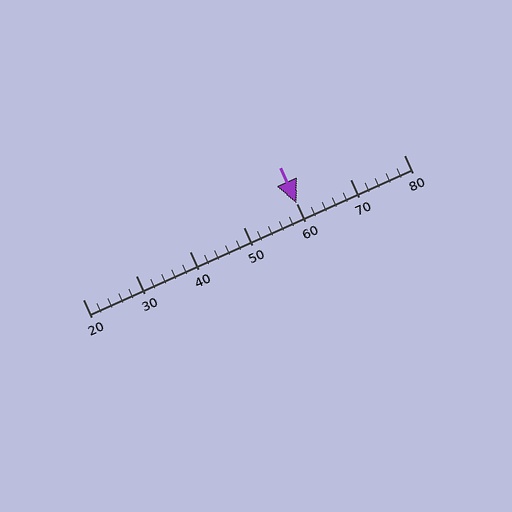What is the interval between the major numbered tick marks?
The major tick marks are spaced 10 units apart.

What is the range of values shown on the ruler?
The ruler shows values from 20 to 80.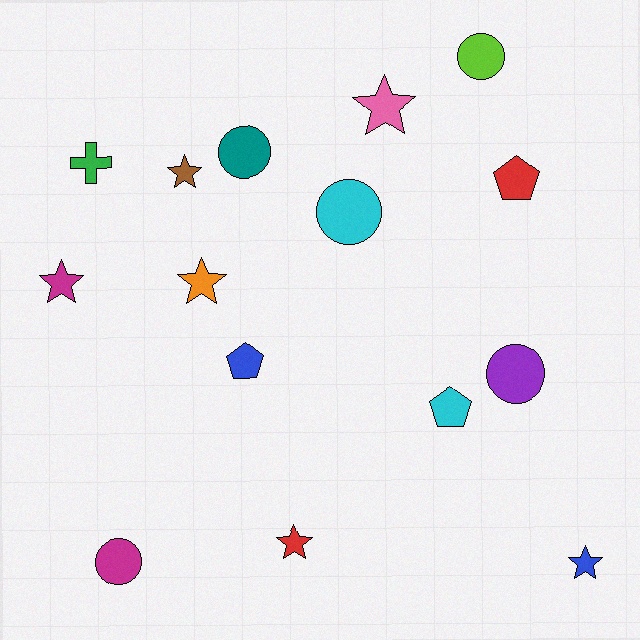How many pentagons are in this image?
There are 3 pentagons.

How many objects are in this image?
There are 15 objects.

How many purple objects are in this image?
There is 1 purple object.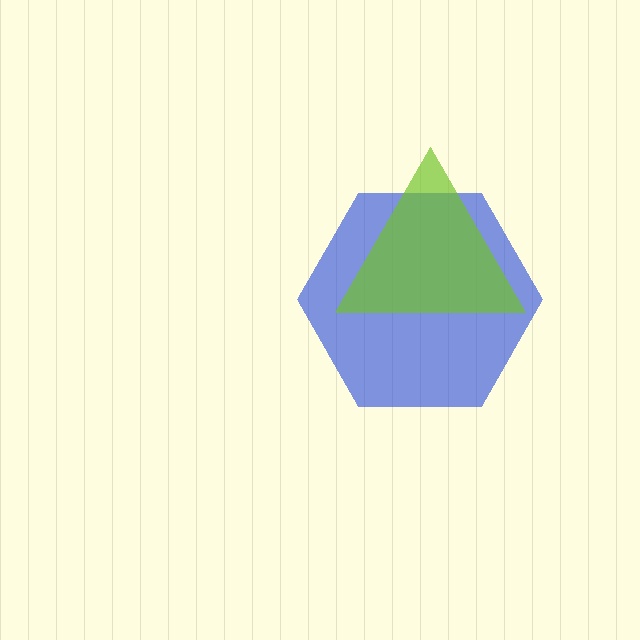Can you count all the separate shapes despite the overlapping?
Yes, there are 2 separate shapes.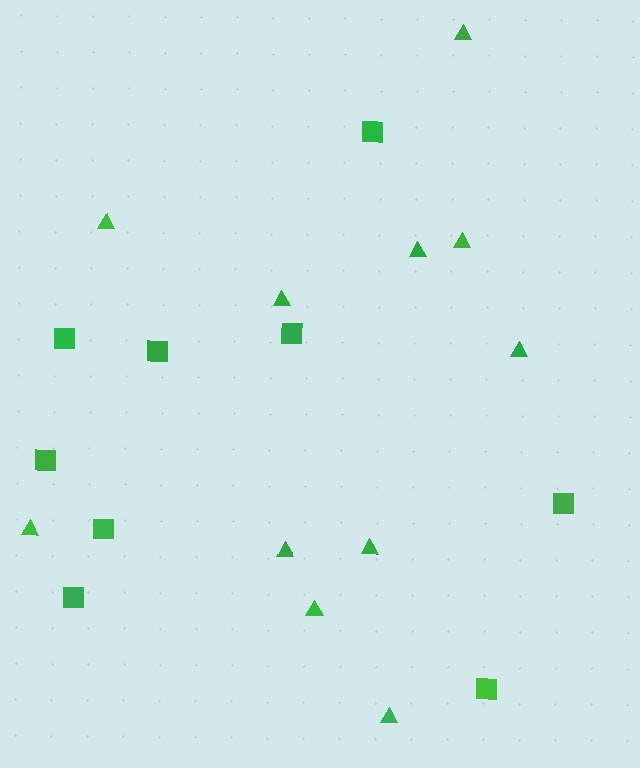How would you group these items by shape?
There are 2 groups: one group of triangles (11) and one group of squares (9).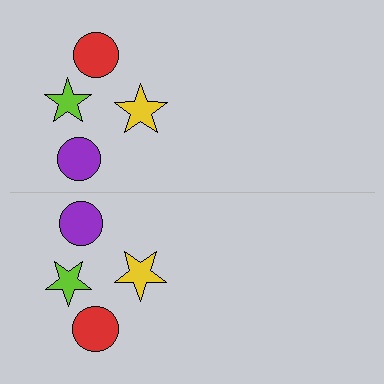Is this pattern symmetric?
Yes, this pattern has bilateral (reflection) symmetry.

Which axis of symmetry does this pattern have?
The pattern has a horizontal axis of symmetry running through the center of the image.